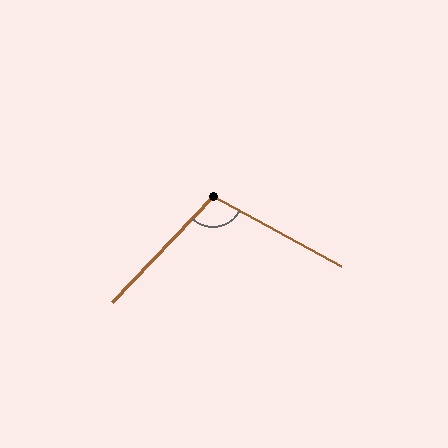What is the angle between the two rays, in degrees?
Approximately 105 degrees.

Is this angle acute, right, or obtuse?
It is obtuse.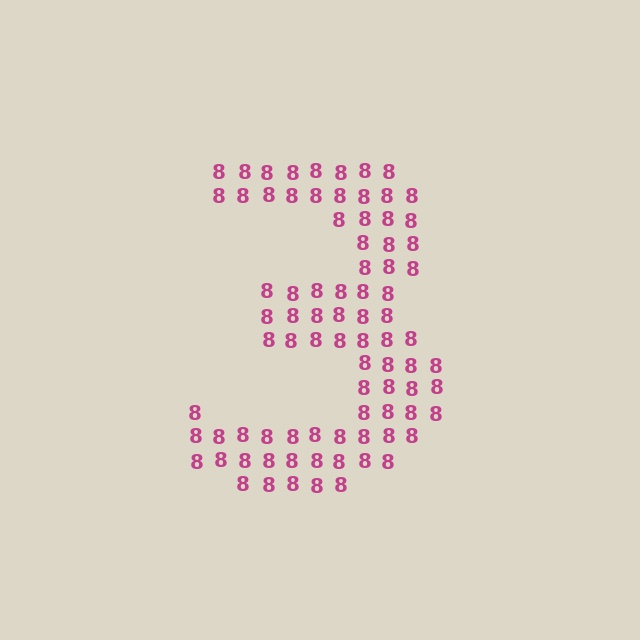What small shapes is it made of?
It is made of small digit 8's.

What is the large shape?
The large shape is the digit 3.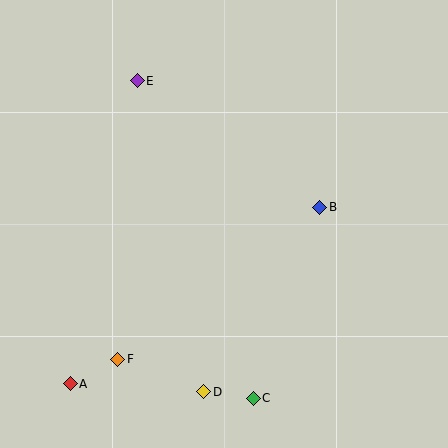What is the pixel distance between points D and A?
The distance between D and A is 134 pixels.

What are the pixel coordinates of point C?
Point C is at (253, 399).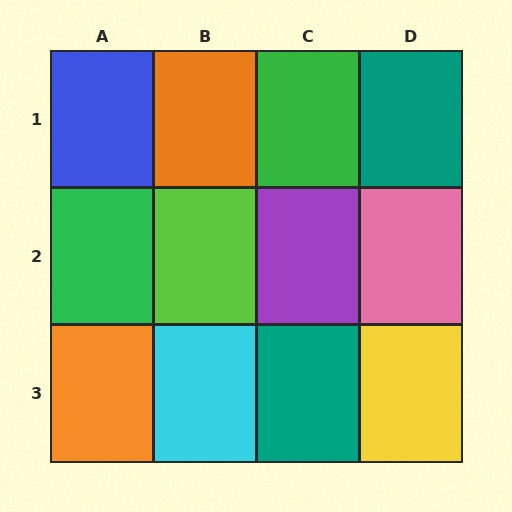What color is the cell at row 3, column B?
Cyan.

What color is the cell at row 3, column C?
Teal.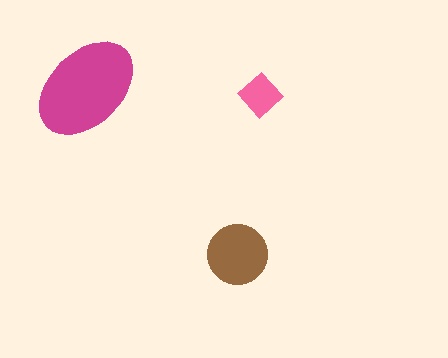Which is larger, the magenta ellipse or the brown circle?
The magenta ellipse.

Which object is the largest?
The magenta ellipse.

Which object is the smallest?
The pink diamond.